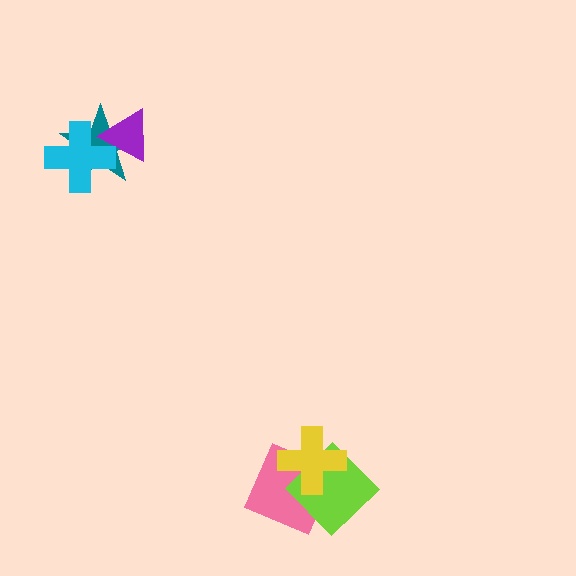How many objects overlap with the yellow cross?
2 objects overlap with the yellow cross.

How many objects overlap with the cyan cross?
2 objects overlap with the cyan cross.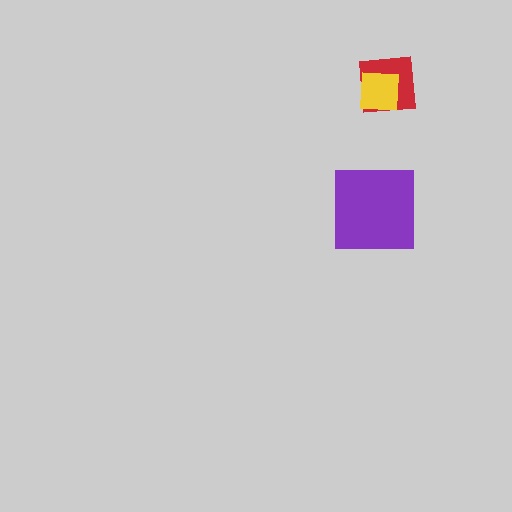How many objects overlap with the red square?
1 object overlaps with the red square.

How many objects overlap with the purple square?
0 objects overlap with the purple square.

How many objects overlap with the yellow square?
1 object overlaps with the yellow square.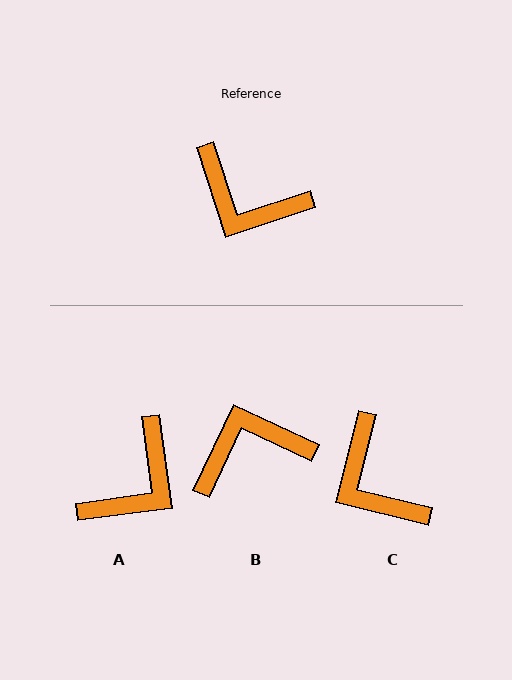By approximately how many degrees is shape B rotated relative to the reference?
Approximately 133 degrees clockwise.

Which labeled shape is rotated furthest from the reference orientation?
B, about 133 degrees away.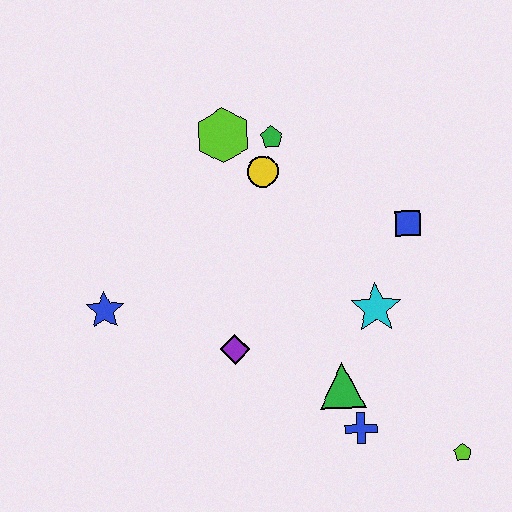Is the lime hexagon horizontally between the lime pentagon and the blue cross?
No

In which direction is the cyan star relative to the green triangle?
The cyan star is above the green triangle.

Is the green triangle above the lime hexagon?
No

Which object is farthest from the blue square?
The blue star is farthest from the blue square.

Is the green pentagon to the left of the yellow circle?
No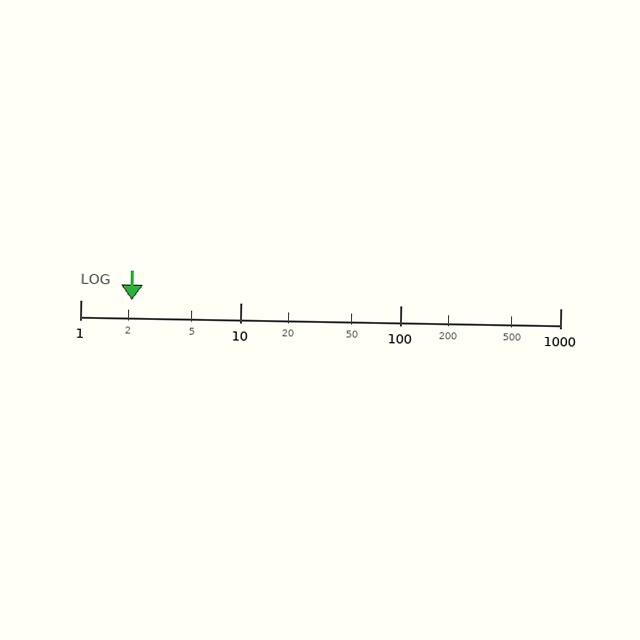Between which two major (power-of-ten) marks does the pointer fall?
The pointer is between 1 and 10.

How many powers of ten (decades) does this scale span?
The scale spans 3 decades, from 1 to 1000.